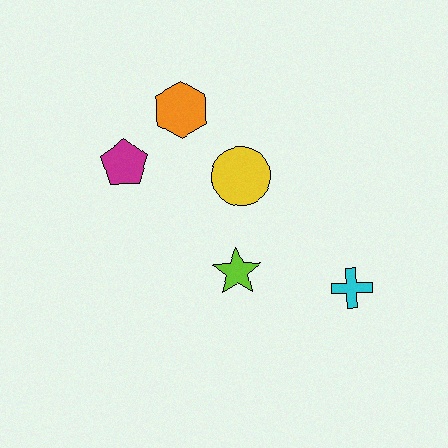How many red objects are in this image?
There are no red objects.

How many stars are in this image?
There is 1 star.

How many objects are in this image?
There are 5 objects.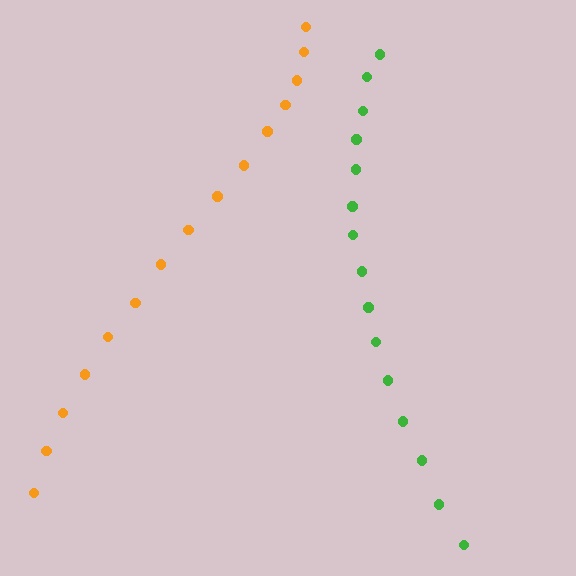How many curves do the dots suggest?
There are 2 distinct paths.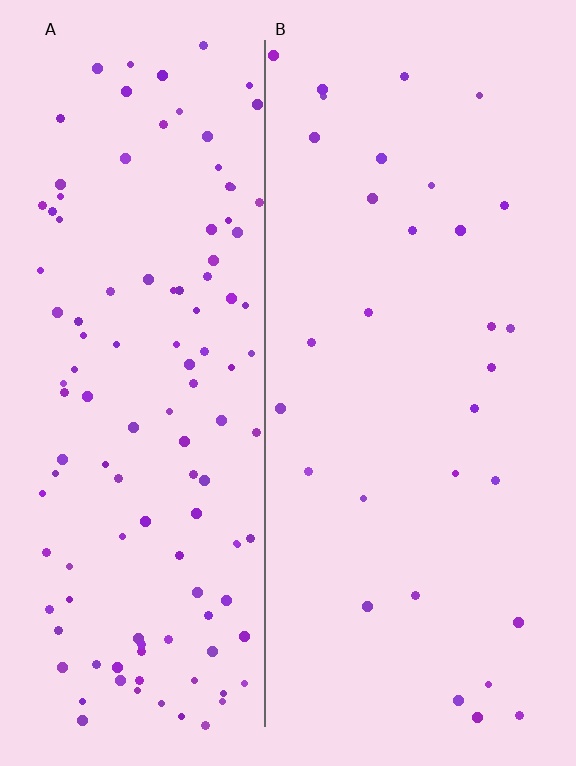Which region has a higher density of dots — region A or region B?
A (the left).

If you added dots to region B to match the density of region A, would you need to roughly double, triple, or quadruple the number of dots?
Approximately quadruple.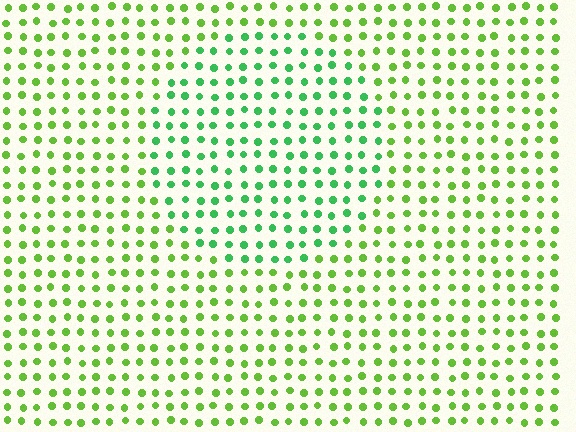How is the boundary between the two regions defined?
The boundary is defined purely by a slight shift in hue (about 34 degrees). Spacing, size, and orientation are identical on both sides.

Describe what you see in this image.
The image is filled with small lime elements in a uniform arrangement. A circle-shaped region is visible where the elements are tinted to a slightly different hue, forming a subtle color boundary.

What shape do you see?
I see a circle.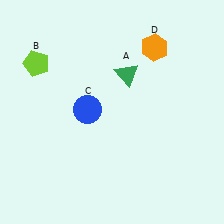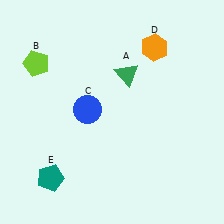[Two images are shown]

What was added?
A teal pentagon (E) was added in Image 2.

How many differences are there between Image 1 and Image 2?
There is 1 difference between the two images.